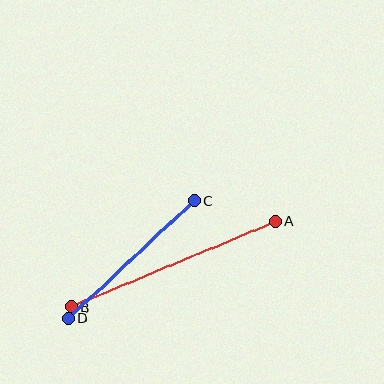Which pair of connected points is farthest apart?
Points A and B are farthest apart.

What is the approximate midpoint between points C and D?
The midpoint is at approximately (131, 260) pixels.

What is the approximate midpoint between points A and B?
The midpoint is at approximately (173, 264) pixels.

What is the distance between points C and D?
The distance is approximately 172 pixels.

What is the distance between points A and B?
The distance is approximately 221 pixels.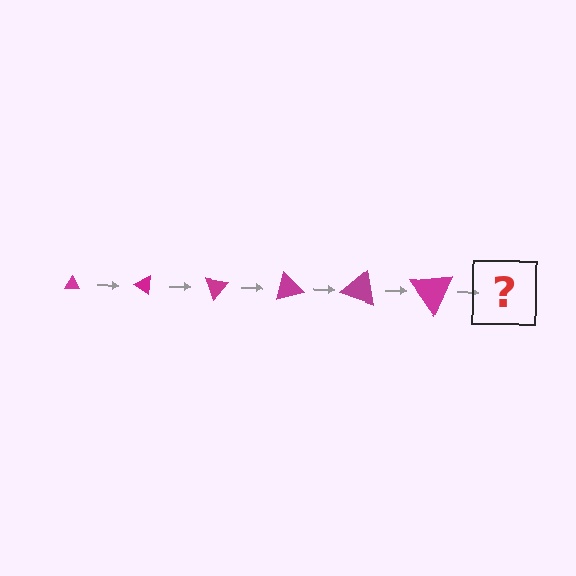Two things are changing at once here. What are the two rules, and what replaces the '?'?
The two rules are that the triangle grows larger each step and it rotates 35 degrees each step. The '?' should be a triangle, larger than the previous one and rotated 210 degrees from the start.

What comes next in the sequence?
The next element should be a triangle, larger than the previous one and rotated 210 degrees from the start.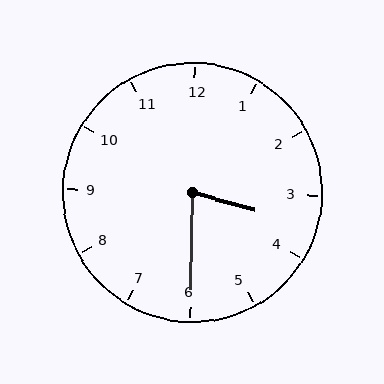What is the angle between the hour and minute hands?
Approximately 75 degrees.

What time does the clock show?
3:30.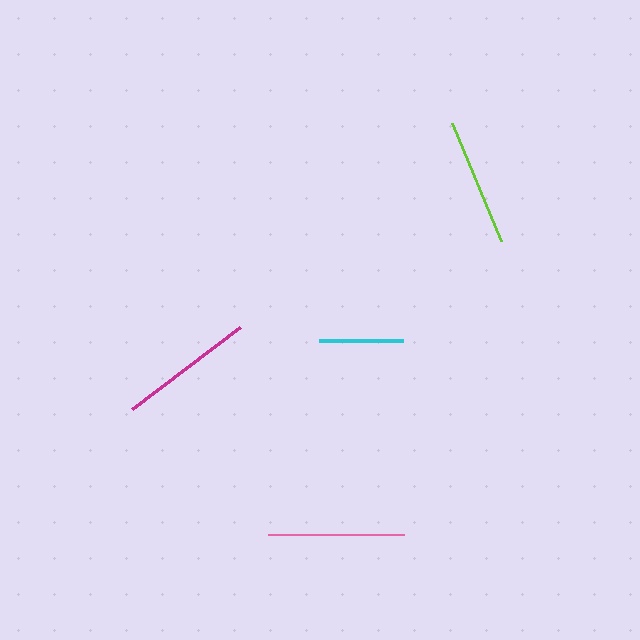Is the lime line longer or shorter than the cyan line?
The lime line is longer than the cyan line.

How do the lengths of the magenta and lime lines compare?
The magenta and lime lines are approximately the same length.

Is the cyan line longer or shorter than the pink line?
The pink line is longer than the cyan line.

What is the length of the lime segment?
The lime segment is approximately 128 pixels long.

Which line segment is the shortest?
The cyan line is the shortest at approximately 83 pixels.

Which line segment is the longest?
The pink line is the longest at approximately 137 pixels.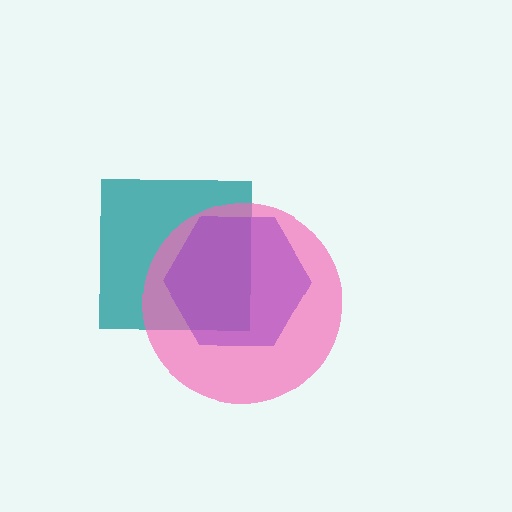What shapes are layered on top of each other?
The layered shapes are: a teal square, a pink circle, a purple hexagon.